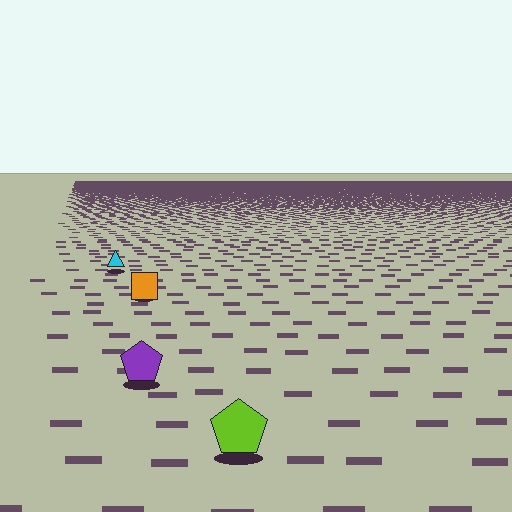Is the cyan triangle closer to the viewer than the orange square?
No. The orange square is closer — you can tell from the texture gradient: the ground texture is coarser near it.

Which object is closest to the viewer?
The lime pentagon is closest. The texture marks near it are larger and more spread out.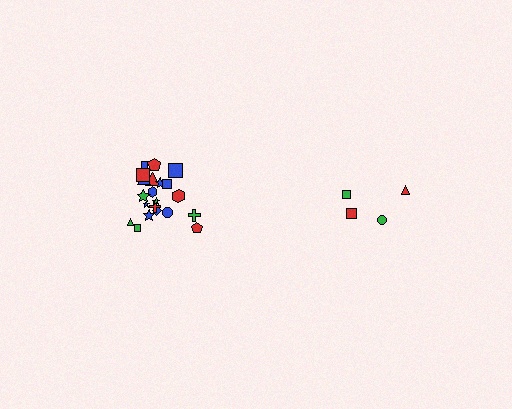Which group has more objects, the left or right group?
The left group.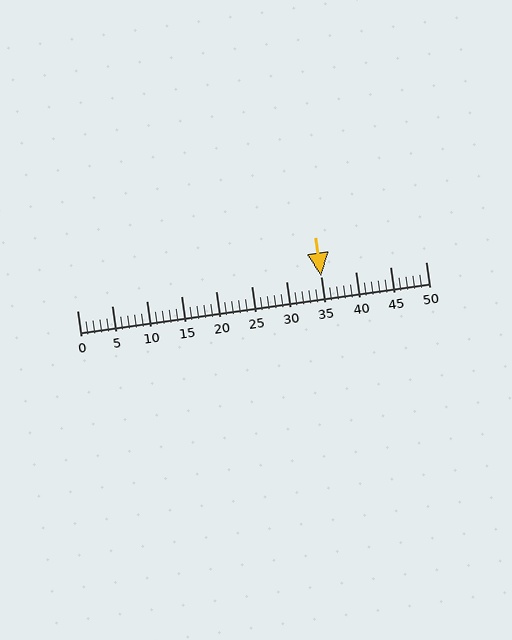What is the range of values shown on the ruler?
The ruler shows values from 0 to 50.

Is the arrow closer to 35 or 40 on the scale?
The arrow is closer to 35.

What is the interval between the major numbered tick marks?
The major tick marks are spaced 5 units apart.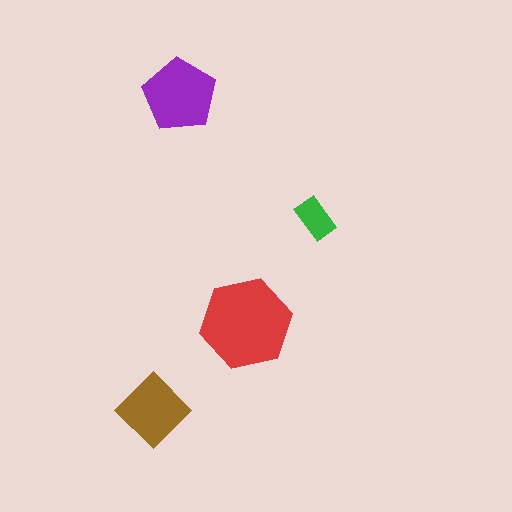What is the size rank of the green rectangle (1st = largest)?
4th.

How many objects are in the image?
There are 4 objects in the image.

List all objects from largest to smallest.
The red hexagon, the purple pentagon, the brown diamond, the green rectangle.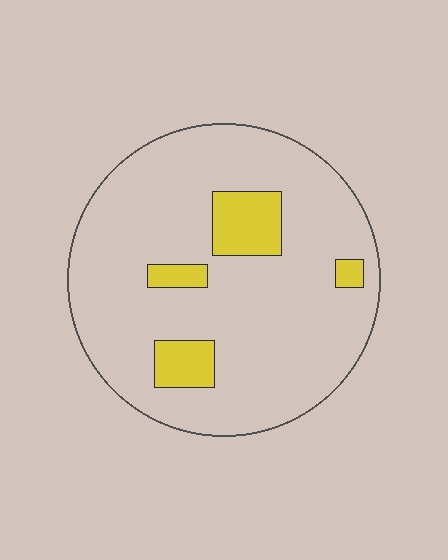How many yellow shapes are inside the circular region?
4.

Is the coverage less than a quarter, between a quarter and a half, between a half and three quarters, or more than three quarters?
Less than a quarter.